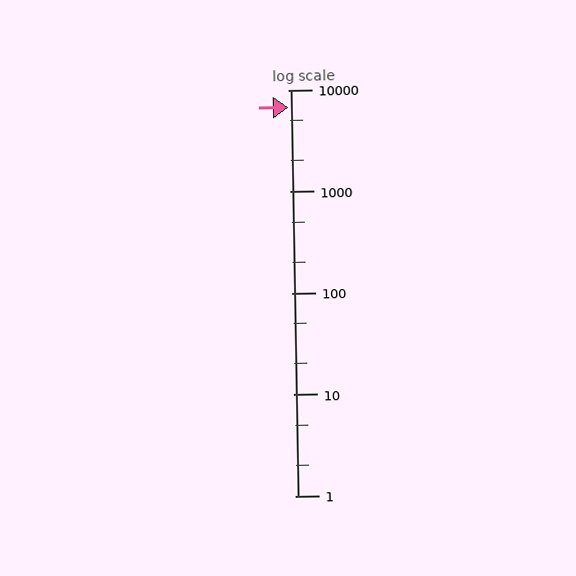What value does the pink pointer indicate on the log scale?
The pointer indicates approximately 6800.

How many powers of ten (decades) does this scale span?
The scale spans 4 decades, from 1 to 10000.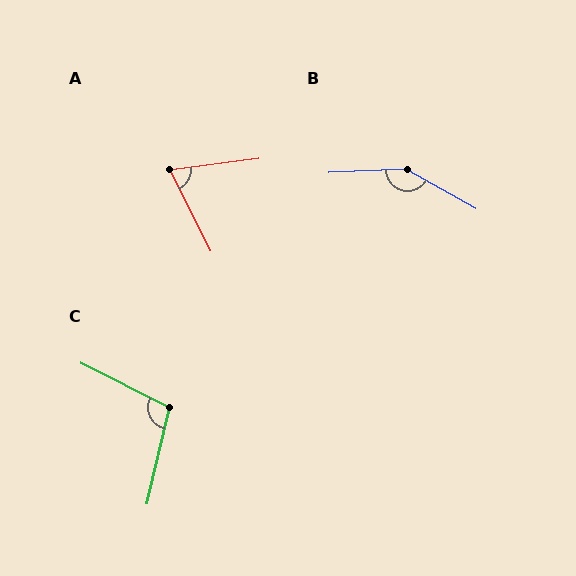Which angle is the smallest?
A, at approximately 71 degrees.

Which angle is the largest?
B, at approximately 148 degrees.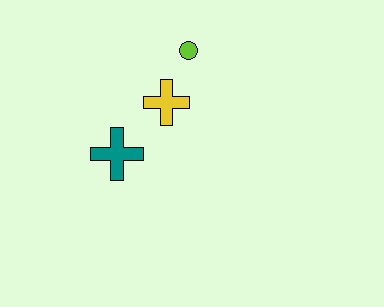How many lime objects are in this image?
There is 1 lime object.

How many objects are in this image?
There are 3 objects.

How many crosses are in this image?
There are 2 crosses.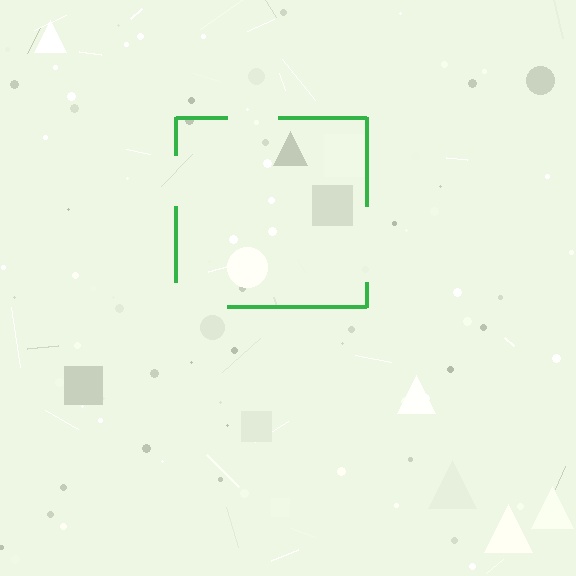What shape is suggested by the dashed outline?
The dashed outline suggests a square.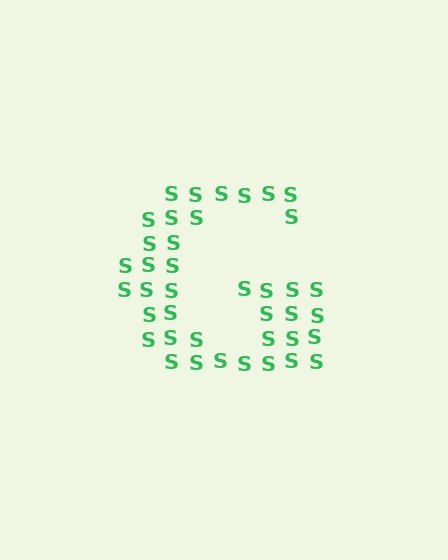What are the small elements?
The small elements are letter S's.